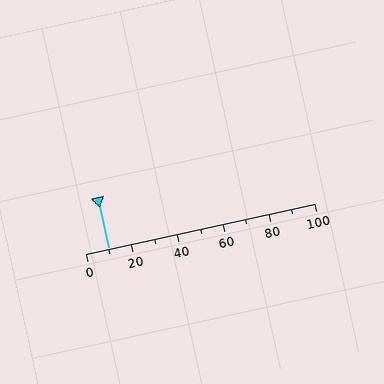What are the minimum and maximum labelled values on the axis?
The axis runs from 0 to 100.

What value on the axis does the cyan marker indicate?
The marker indicates approximately 10.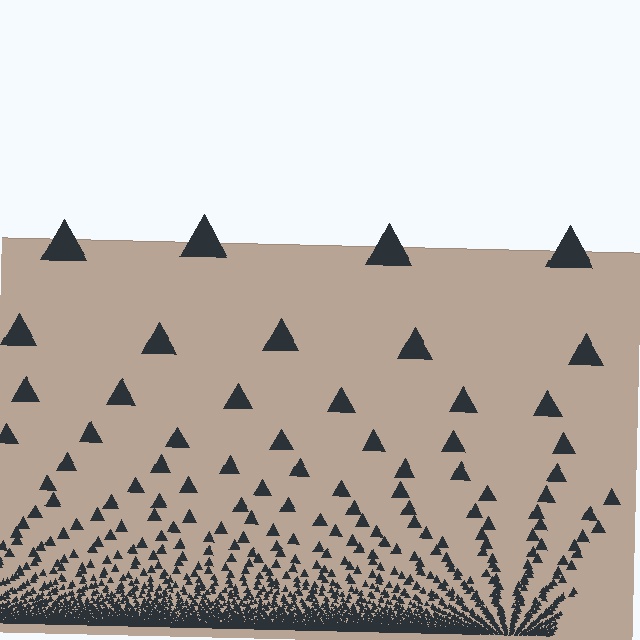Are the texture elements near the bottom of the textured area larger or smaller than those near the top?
Smaller. The gradient is inverted — elements near the bottom are smaller and denser.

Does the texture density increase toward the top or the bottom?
Density increases toward the bottom.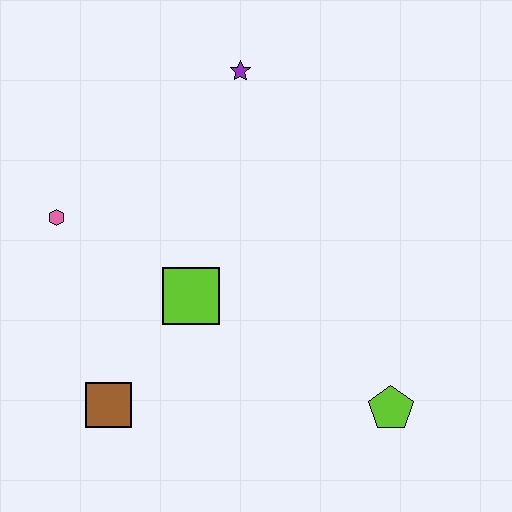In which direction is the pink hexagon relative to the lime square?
The pink hexagon is to the left of the lime square.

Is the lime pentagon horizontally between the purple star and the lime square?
No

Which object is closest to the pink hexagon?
The lime square is closest to the pink hexagon.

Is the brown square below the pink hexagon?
Yes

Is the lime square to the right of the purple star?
No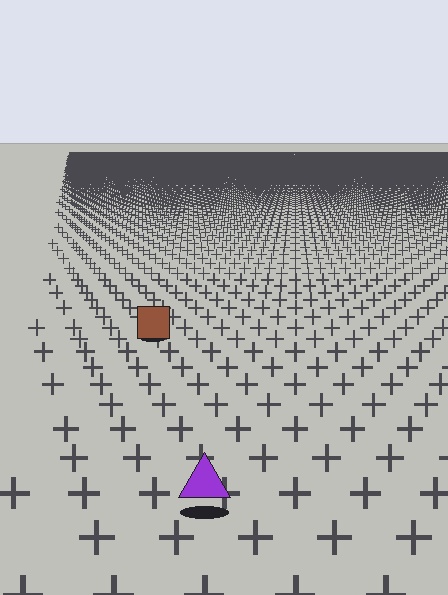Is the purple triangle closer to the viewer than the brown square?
Yes. The purple triangle is closer — you can tell from the texture gradient: the ground texture is coarser near it.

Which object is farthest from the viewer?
The brown square is farthest from the viewer. It appears smaller and the ground texture around it is denser.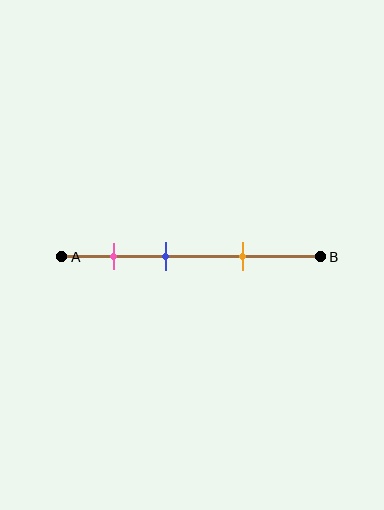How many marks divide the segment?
There are 3 marks dividing the segment.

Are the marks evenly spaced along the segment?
Yes, the marks are approximately evenly spaced.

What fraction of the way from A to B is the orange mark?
The orange mark is approximately 70% (0.7) of the way from A to B.